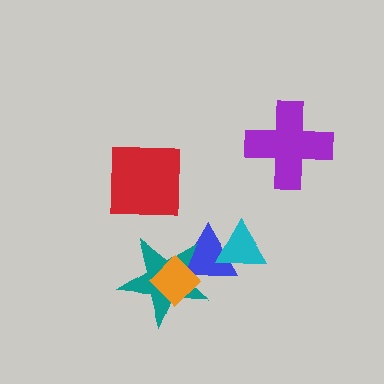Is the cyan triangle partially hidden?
No, no other shape covers it.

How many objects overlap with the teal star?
2 objects overlap with the teal star.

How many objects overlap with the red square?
0 objects overlap with the red square.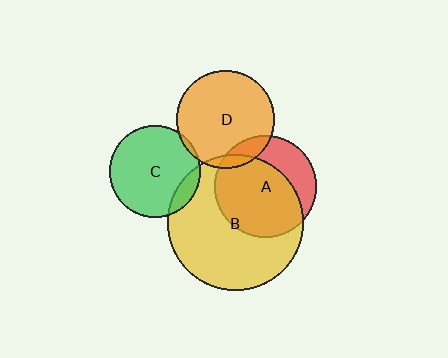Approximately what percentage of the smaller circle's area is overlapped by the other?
Approximately 10%.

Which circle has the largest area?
Circle B (yellow).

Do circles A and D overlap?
Yes.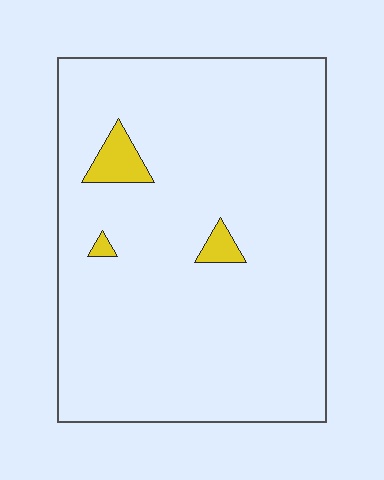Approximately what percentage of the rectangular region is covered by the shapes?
Approximately 5%.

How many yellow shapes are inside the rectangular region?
3.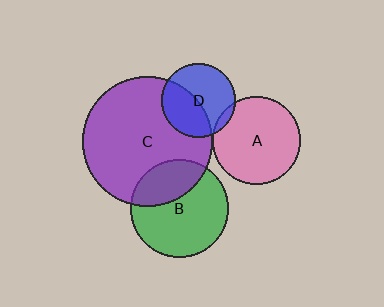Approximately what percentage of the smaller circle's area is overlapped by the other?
Approximately 30%.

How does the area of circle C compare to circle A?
Approximately 2.2 times.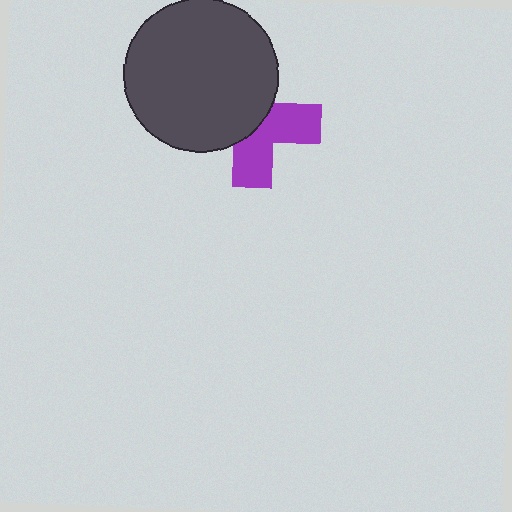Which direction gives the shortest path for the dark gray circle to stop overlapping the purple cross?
Moving toward the upper-left gives the shortest separation.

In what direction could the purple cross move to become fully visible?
The purple cross could move toward the lower-right. That would shift it out from behind the dark gray circle entirely.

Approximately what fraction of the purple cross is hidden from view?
Roughly 54% of the purple cross is hidden behind the dark gray circle.